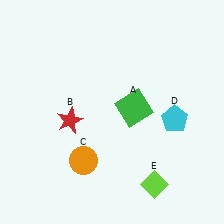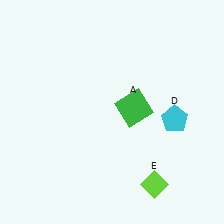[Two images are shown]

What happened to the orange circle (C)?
The orange circle (C) was removed in Image 2. It was in the bottom-left area of Image 1.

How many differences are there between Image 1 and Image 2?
There are 2 differences between the two images.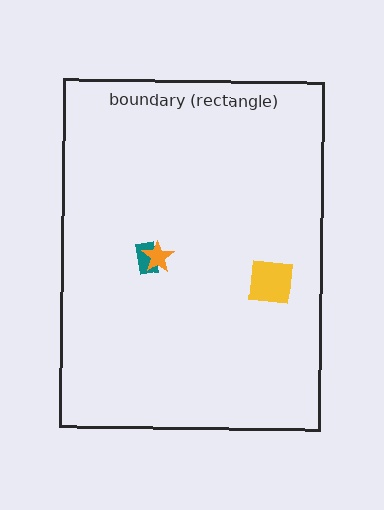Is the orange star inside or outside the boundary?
Inside.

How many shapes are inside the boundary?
3 inside, 0 outside.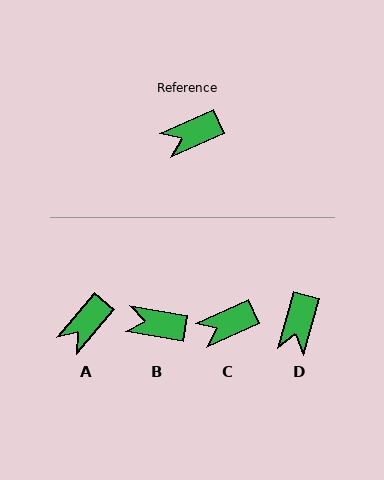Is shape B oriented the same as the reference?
No, it is off by about 34 degrees.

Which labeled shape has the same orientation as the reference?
C.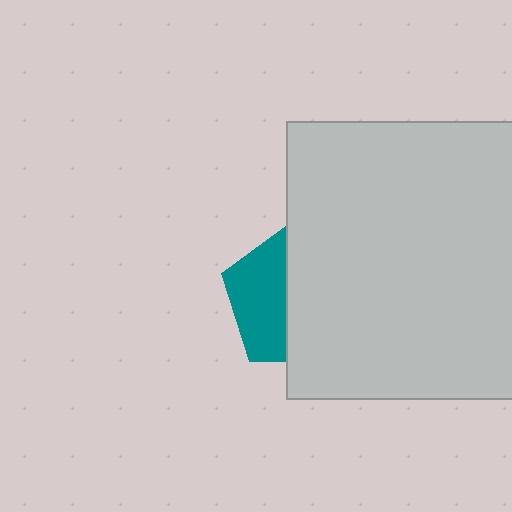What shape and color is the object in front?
The object in front is a light gray square.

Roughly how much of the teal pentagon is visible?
A small part of it is visible (roughly 40%).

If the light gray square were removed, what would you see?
You would see the complete teal pentagon.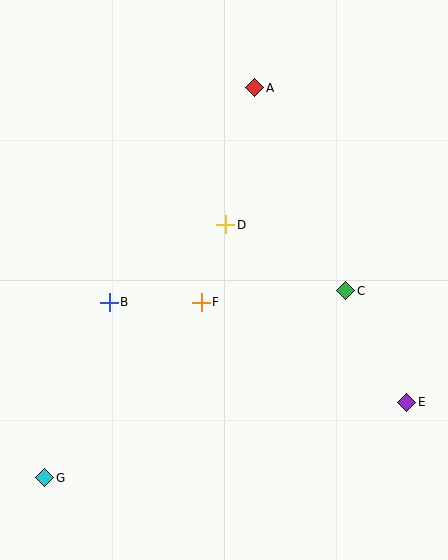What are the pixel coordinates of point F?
Point F is at (201, 302).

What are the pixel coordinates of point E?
Point E is at (407, 402).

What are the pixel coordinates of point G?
Point G is at (45, 478).